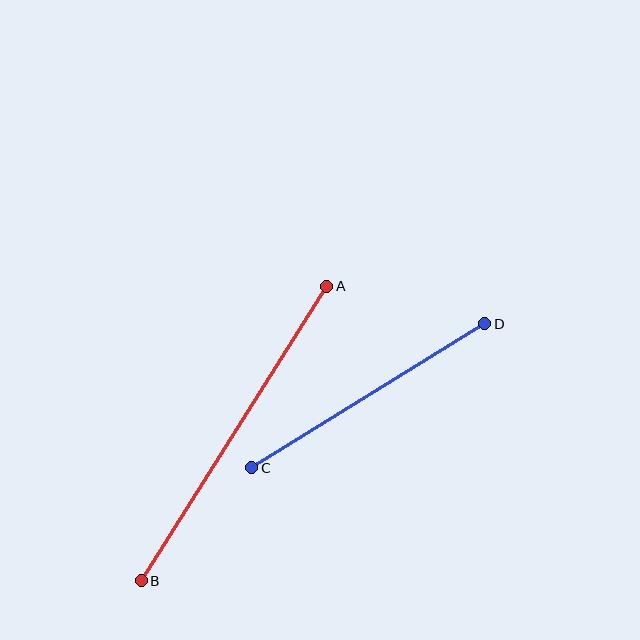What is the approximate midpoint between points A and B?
The midpoint is at approximately (234, 433) pixels.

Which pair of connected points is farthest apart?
Points A and B are farthest apart.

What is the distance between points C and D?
The distance is approximately 274 pixels.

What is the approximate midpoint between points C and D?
The midpoint is at approximately (368, 396) pixels.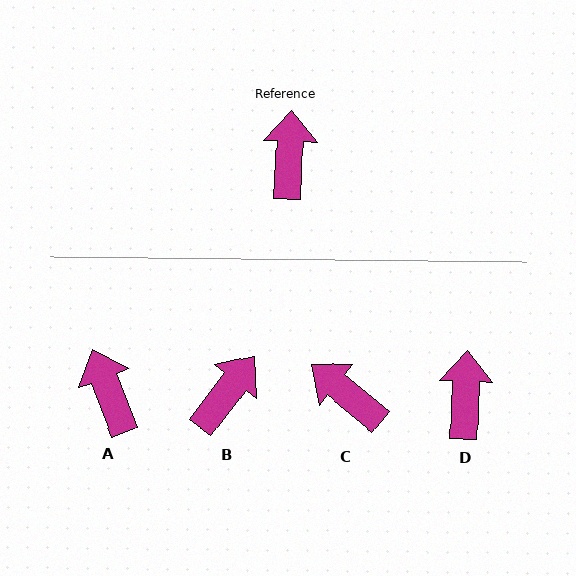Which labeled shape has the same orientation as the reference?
D.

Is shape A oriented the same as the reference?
No, it is off by about 23 degrees.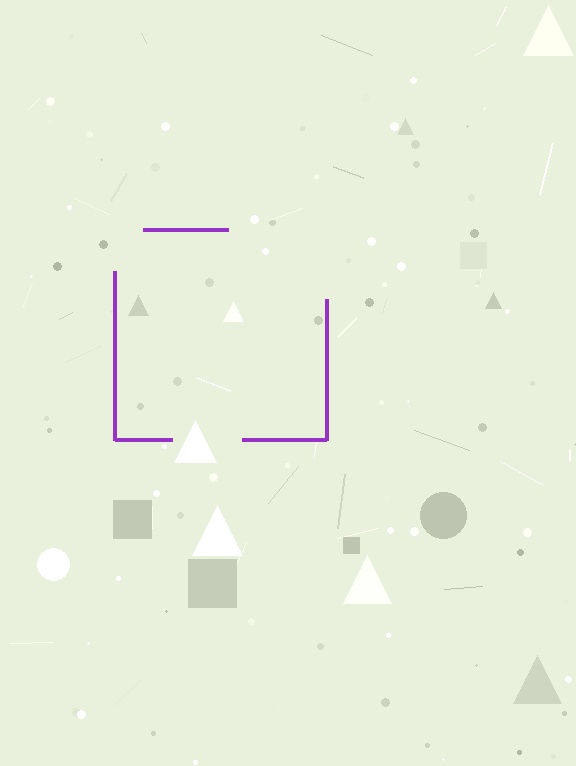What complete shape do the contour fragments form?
The contour fragments form a square.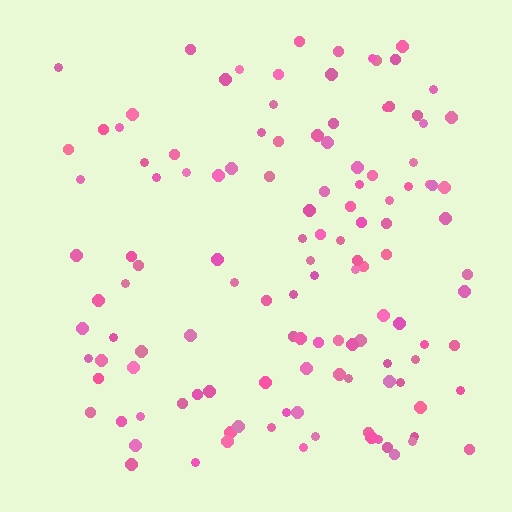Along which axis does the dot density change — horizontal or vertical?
Horizontal.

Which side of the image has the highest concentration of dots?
The right.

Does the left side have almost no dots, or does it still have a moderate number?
Still a moderate number, just noticeably fewer than the right.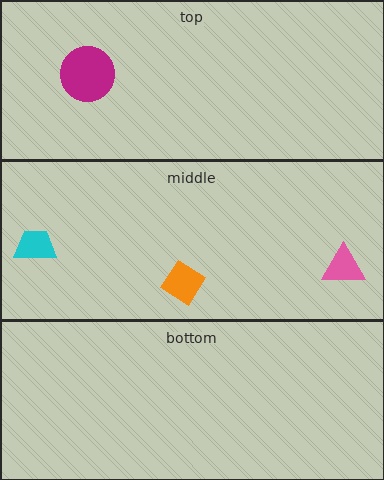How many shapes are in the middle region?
3.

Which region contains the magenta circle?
The top region.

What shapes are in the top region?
The magenta circle.